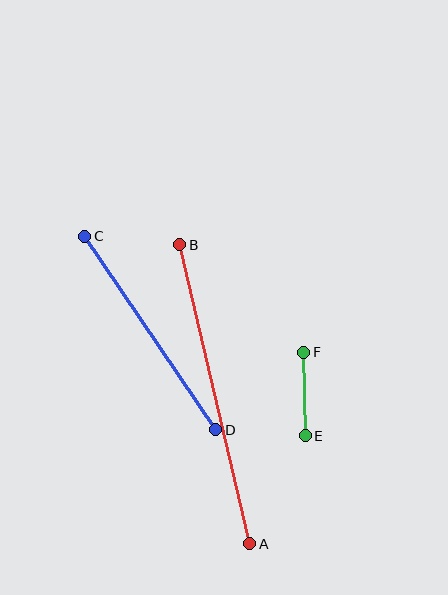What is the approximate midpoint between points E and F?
The midpoint is at approximately (305, 394) pixels.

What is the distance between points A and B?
The distance is approximately 307 pixels.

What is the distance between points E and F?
The distance is approximately 83 pixels.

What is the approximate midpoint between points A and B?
The midpoint is at approximately (215, 394) pixels.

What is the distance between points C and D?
The distance is approximately 234 pixels.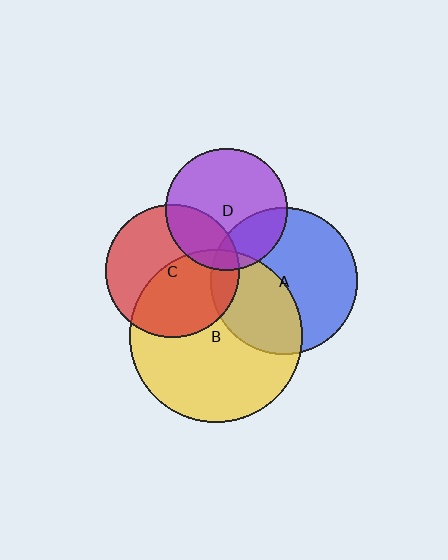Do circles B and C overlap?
Yes.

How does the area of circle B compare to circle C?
Approximately 1.7 times.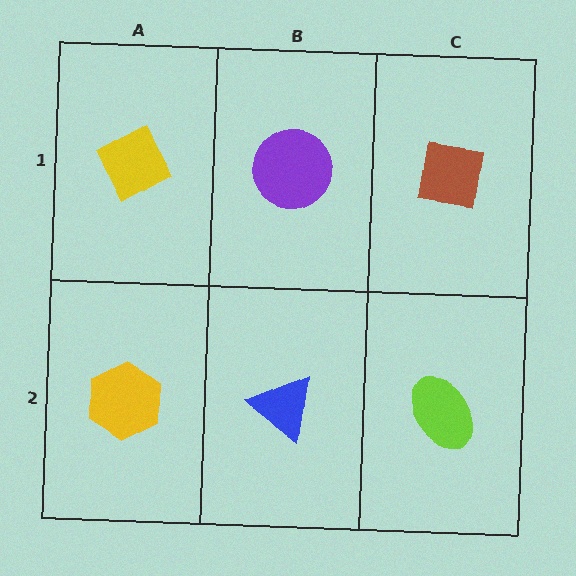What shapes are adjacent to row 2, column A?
A yellow diamond (row 1, column A), a blue triangle (row 2, column B).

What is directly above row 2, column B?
A purple circle.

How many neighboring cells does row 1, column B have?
3.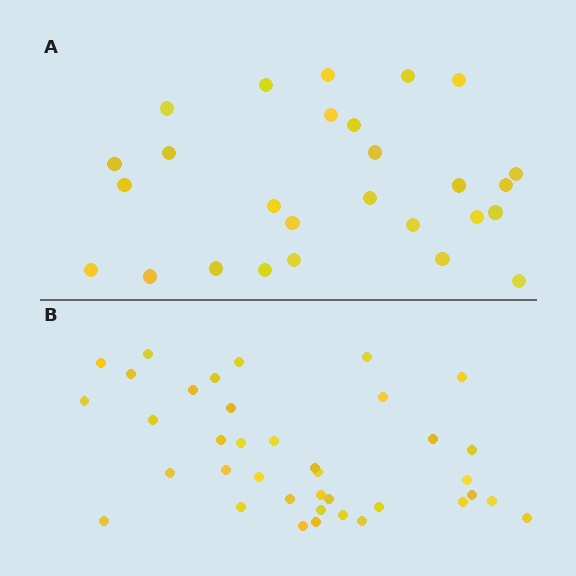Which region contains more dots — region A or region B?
Region B (the bottom region) has more dots.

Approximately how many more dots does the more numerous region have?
Region B has roughly 12 or so more dots than region A.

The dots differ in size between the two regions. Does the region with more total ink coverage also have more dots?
No. Region A has more total ink coverage because its dots are larger, but region B actually contains more individual dots. Total area can be misleading — the number of items is what matters here.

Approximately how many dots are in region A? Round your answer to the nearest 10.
About 30 dots. (The exact count is 27, which rounds to 30.)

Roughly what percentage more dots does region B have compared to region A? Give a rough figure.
About 40% more.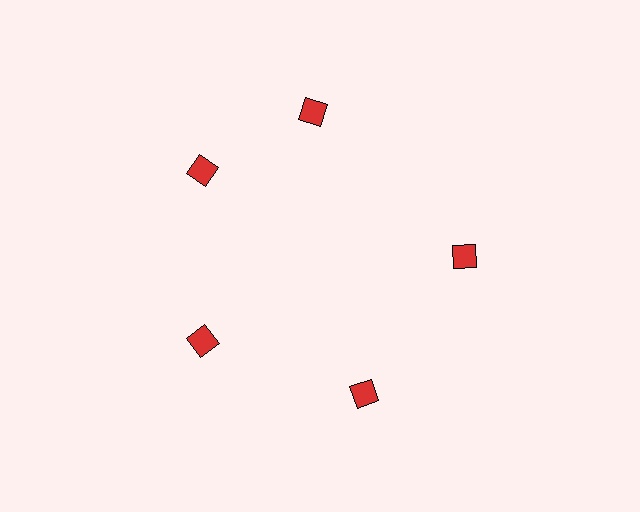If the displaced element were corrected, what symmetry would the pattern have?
It would have 5-fold rotational symmetry — the pattern would map onto itself every 72 degrees.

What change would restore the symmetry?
The symmetry would be restored by rotating it back into even spacing with its neighbors so that all 5 diamonds sit at equal angles and equal distance from the center.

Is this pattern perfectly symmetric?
No. The 5 red diamonds are arranged in a ring, but one element near the 1 o'clock position is rotated out of alignment along the ring, breaking the 5-fold rotational symmetry.